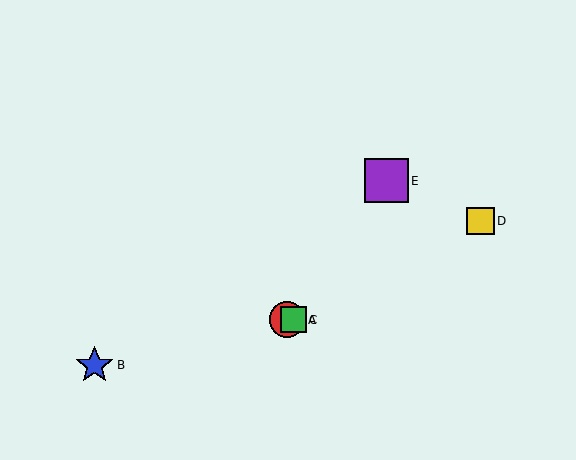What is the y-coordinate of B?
Object B is at y≈365.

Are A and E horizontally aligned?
No, A is at y≈320 and E is at y≈181.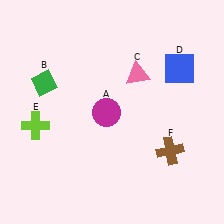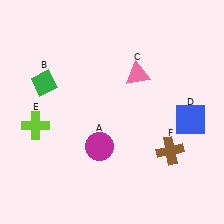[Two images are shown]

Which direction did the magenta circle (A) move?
The magenta circle (A) moved down.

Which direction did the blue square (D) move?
The blue square (D) moved down.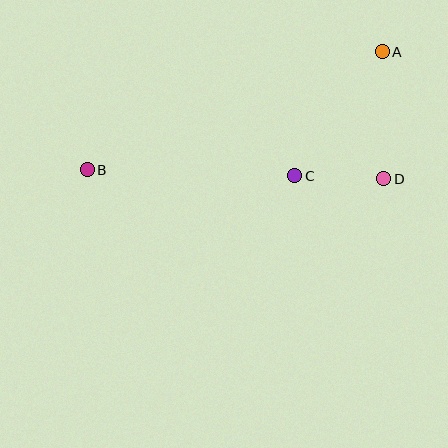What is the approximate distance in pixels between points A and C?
The distance between A and C is approximately 152 pixels.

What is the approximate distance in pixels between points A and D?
The distance between A and D is approximately 127 pixels.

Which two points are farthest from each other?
Points A and B are farthest from each other.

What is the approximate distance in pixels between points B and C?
The distance between B and C is approximately 207 pixels.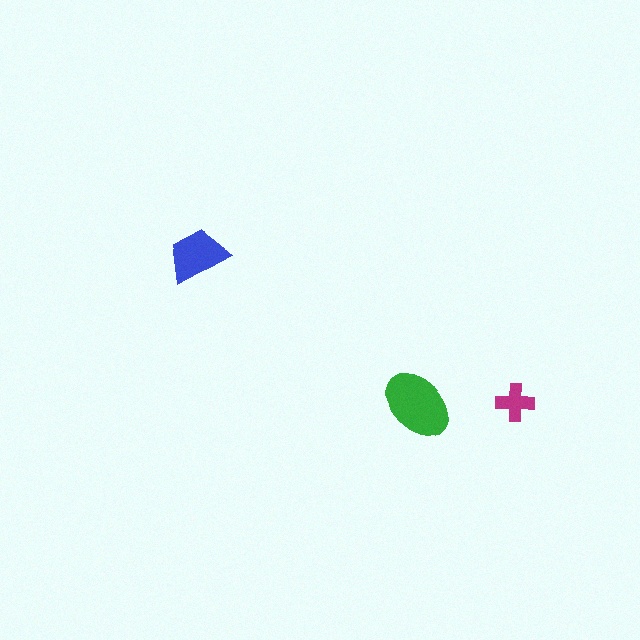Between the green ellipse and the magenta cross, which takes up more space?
The green ellipse.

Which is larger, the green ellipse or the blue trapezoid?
The green ellipse.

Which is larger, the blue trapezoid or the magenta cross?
The blue trapezoid.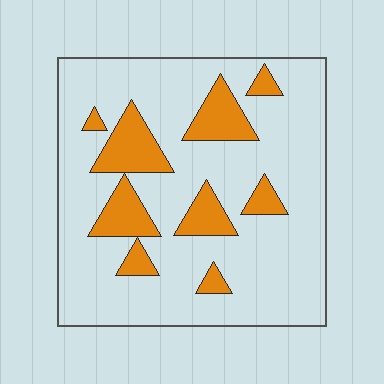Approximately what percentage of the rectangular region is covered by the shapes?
Approximately 20%.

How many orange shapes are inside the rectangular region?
9.